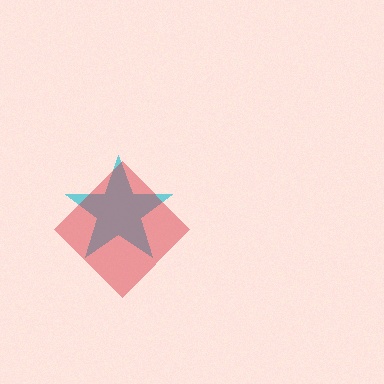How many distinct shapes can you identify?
There are 2 distinct shapes: a cyan star, a red diamond.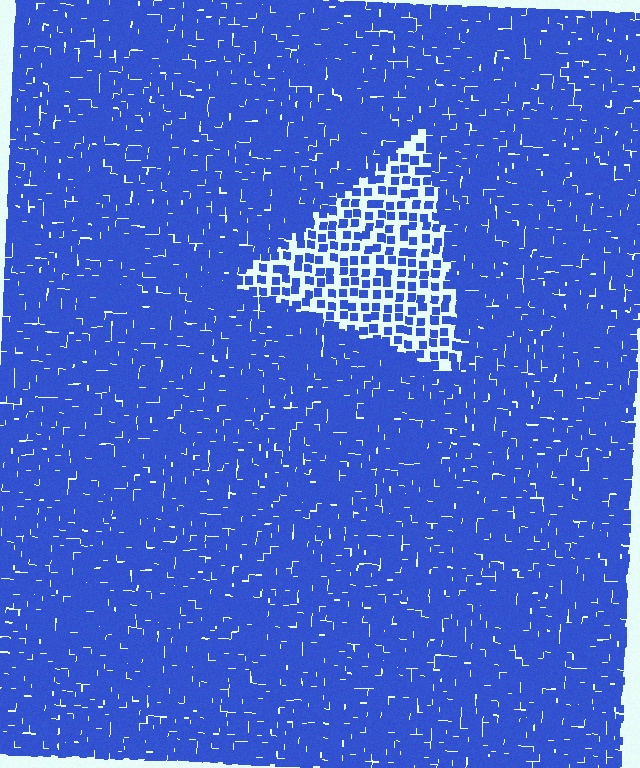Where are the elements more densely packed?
The elements are more densely packed outside the triangle boundary.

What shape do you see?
I see a triangle.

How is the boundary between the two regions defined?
The boundary is defined by a change in element density (approximately 2.5x ratio). All elements are the same color, size, and shape.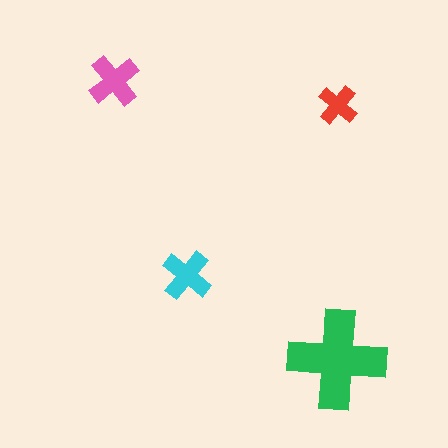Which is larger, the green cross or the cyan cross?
The green one.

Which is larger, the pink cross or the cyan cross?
The pink one.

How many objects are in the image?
There are 4 objects in the image.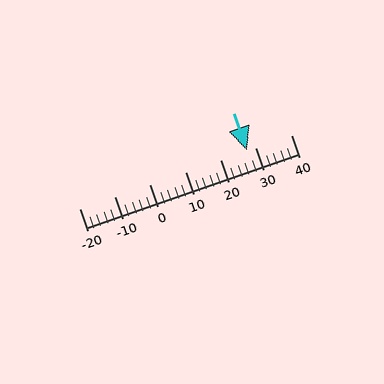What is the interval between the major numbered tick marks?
The major tick marks are spaced 10 units apart.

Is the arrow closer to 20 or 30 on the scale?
The arrow is closer to 30.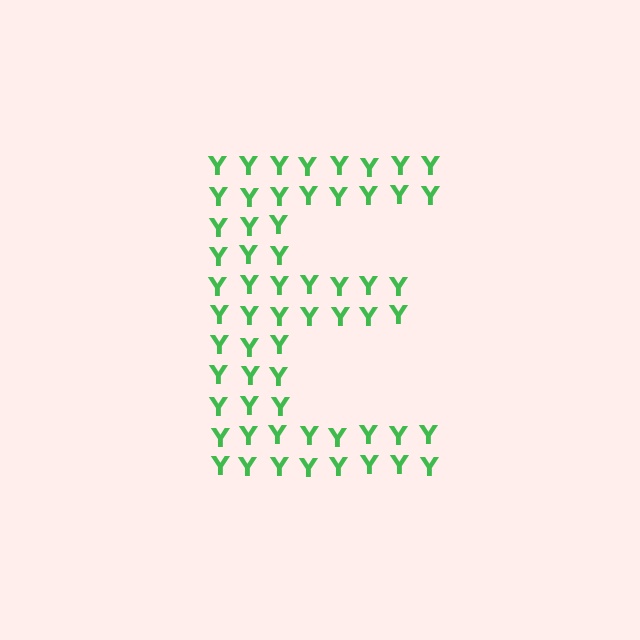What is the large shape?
The large shape is the letter E.